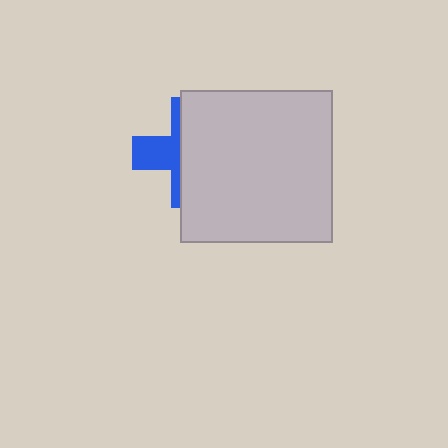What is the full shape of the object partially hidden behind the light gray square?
The partially hidden object is a blue cross.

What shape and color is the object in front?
The object in front is a light gray square.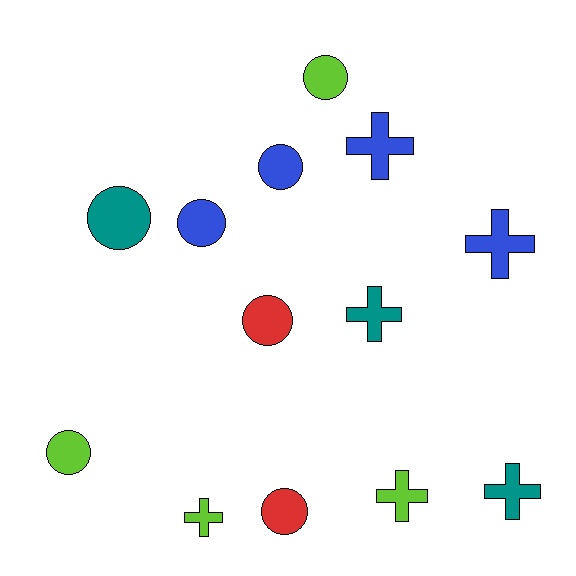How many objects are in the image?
There are 13 objects.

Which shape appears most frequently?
Circle, with 7 objects.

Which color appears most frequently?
Blue, with 4 objects.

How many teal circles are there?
There is 1 teal circle.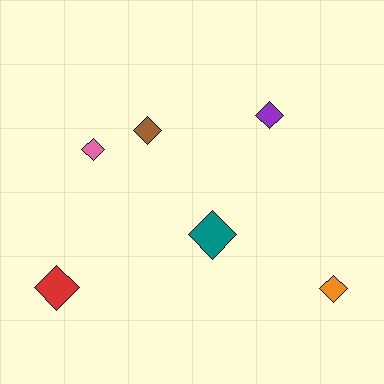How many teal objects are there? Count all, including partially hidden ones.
There is 1 teal object.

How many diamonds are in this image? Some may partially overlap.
There are 6 diamonds.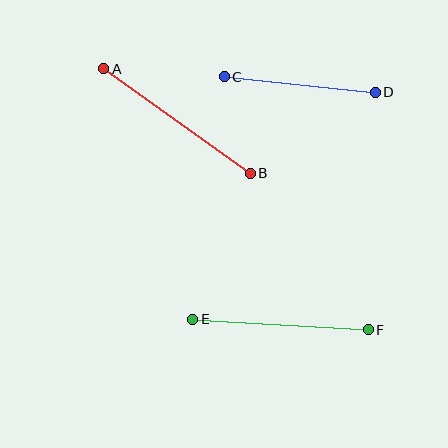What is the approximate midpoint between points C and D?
The midpoint is at approximately (300, 84) pixels.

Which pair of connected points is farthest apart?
Points A and B are farthest apart.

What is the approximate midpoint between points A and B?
The midpoint is at approximately (177, 121) pixels.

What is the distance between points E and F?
The distance is approximately 176 pixels.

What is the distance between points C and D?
The distance is approximately 152 pixels.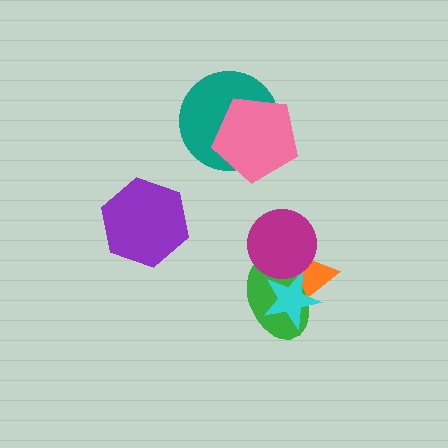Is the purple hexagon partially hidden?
No, no other shape covers it.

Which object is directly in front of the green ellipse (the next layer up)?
The cyan star is directly in front of the green ellipse.